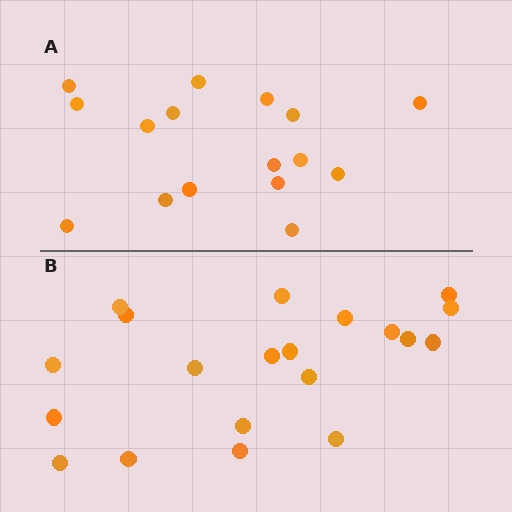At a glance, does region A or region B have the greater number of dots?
Region B (the bottom region) has more dots.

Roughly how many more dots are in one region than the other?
Region B has about 4 more dots than region A.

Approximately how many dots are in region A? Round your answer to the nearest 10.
About 20 dots. (The exact count is 16, which rounds to 20.)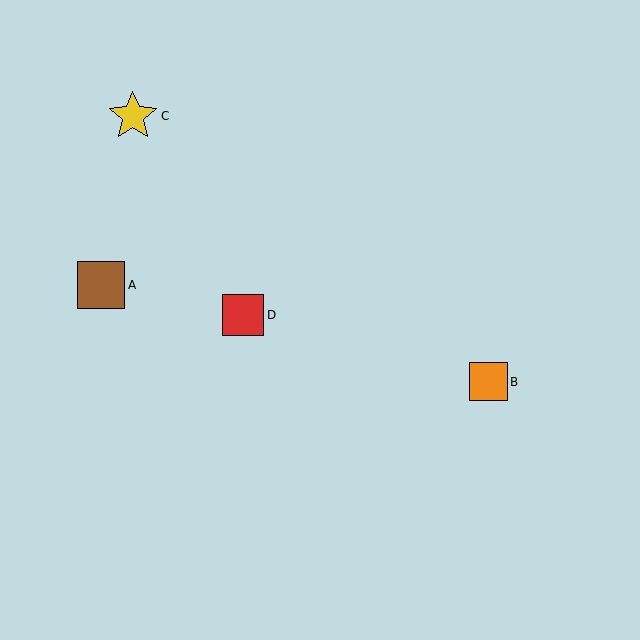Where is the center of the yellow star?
The center of the yellow star is at (133, 116).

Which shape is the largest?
The yellow star (labeled C) is the largest.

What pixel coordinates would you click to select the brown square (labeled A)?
Click at (101, 285) to select the brown square A.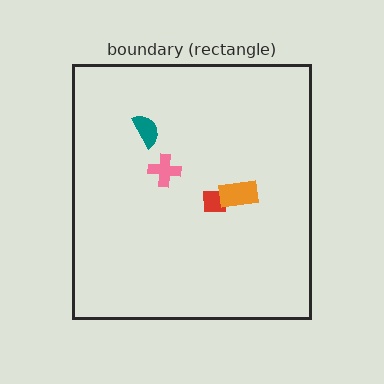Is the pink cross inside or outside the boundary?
Inside.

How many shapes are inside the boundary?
4 inside, 0 outside.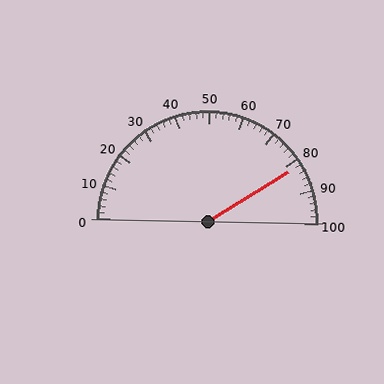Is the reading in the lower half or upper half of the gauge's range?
The reading is in the upper half of the range (0 to 100).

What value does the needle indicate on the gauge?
The needle indicates approximately 82.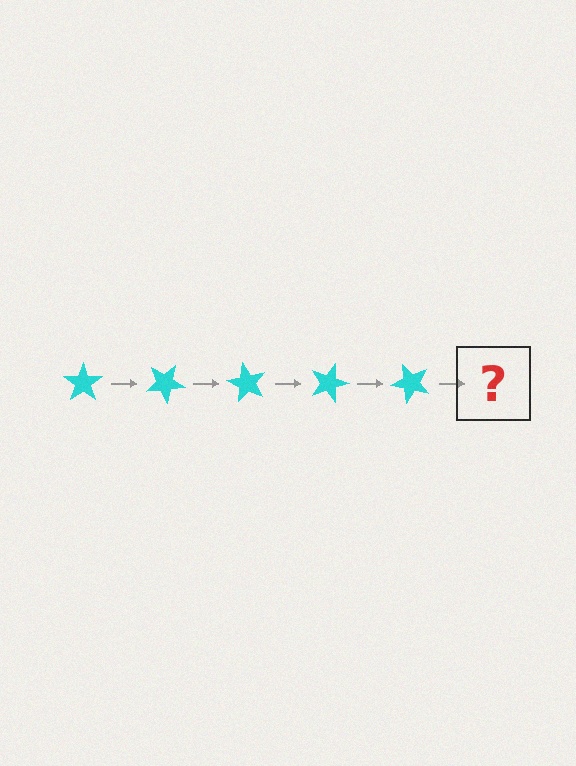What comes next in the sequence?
The next element should be a cyan star rotated 150 degrees.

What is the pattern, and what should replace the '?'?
The pattern is that the star rotates 30 degrees each step. The '?' should be a cyan star rotated 150 degrees.